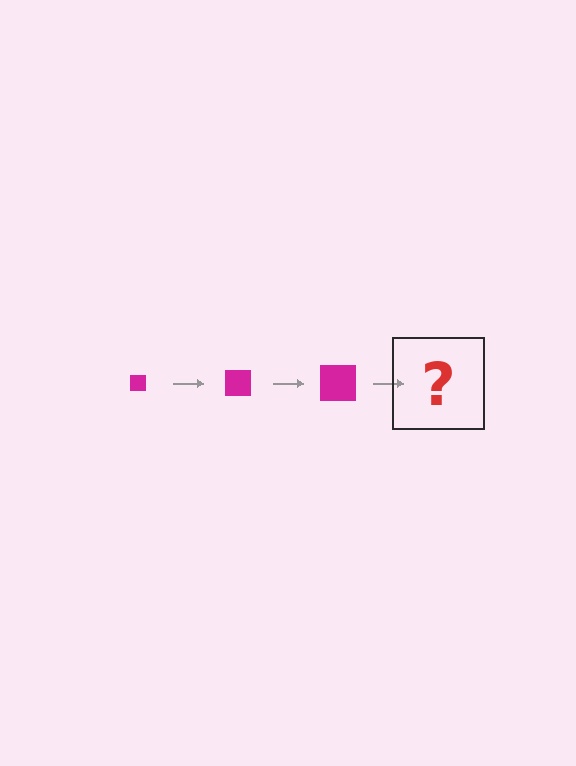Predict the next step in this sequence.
The next step is a magenta square, larger than the previous one.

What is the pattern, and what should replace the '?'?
The pattern is that the square gets progressively larger each step. The '?' should be a magenta square, larger than the previous one.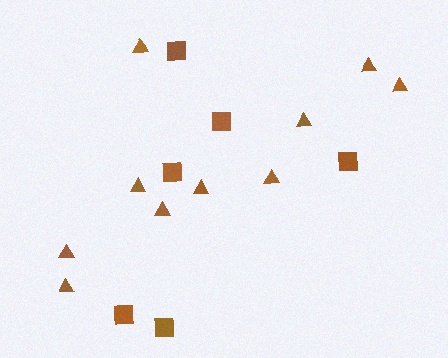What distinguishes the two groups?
There are 2 groups: one group of triangles (10) and one group of squares (6).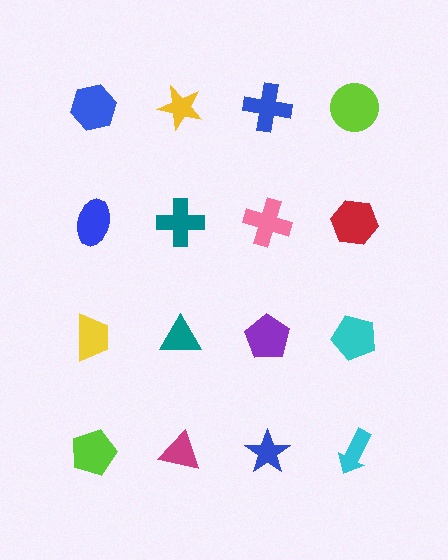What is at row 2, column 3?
A pink cross.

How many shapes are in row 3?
4 shapes.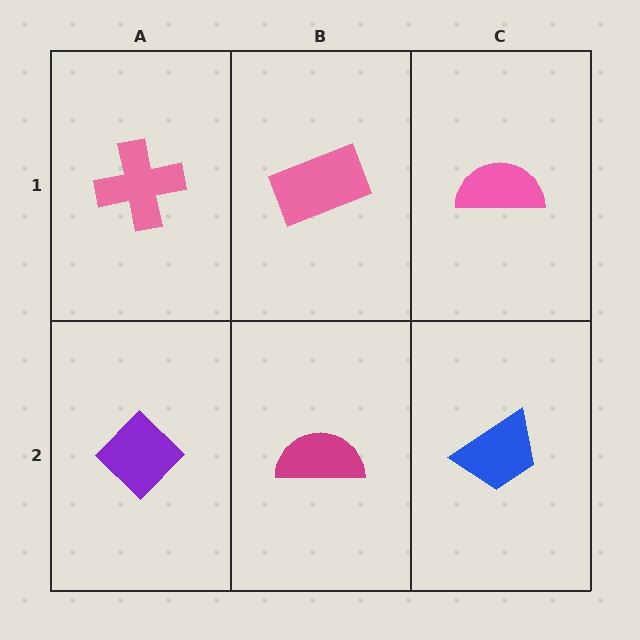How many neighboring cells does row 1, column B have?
3.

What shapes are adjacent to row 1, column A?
A purple diamond (row 2, column A), a pink rectangle (row 1, column B).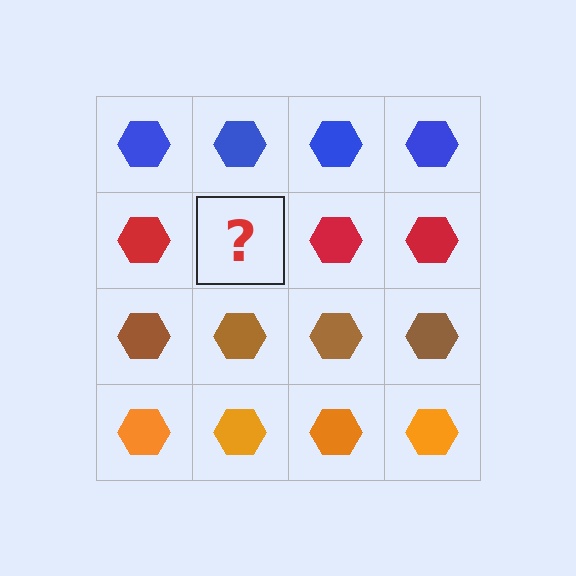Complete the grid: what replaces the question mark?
The question mark should be replaced with a red hexagon.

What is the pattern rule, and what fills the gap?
The rule is that each row has a consistent color. The gap should be filled with a red hexagon.